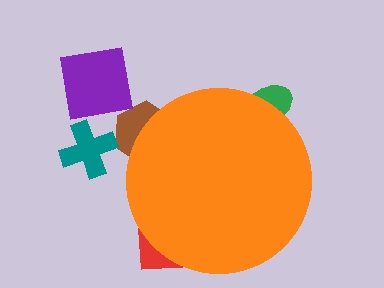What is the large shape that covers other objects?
An orange circle.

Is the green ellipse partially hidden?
Yes, the green ellipse is partially hidden behind the orange circle.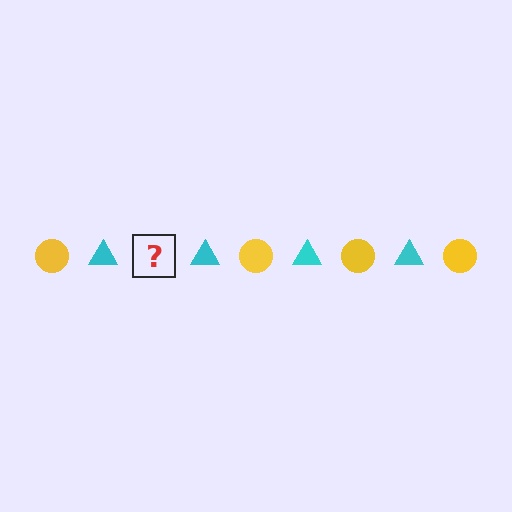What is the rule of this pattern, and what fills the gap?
The rule is that the pattern alternates between yellow circle and cyan triangle. The gap should be filled with a yellow circle.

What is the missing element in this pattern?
The missing element is a yellow circle.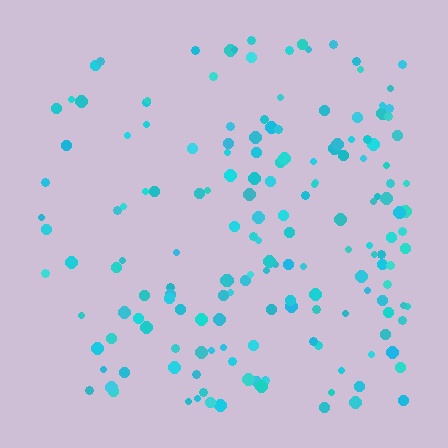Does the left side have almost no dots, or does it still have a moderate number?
Still a moderate number, just noticeably fewer than the right.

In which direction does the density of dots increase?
From left to right, with the right side densest.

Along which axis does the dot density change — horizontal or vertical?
Horizontal.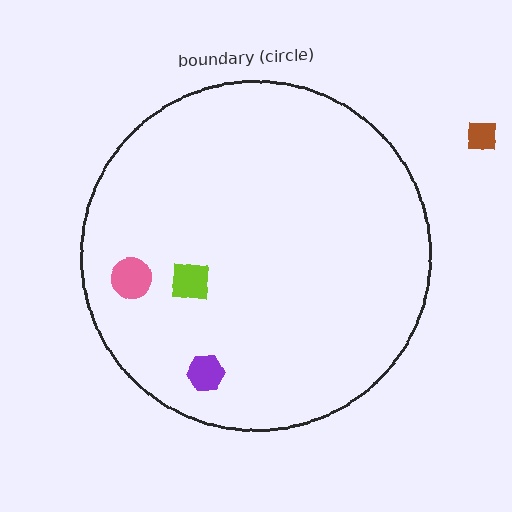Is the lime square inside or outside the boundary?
Inside.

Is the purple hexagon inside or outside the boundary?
Inside.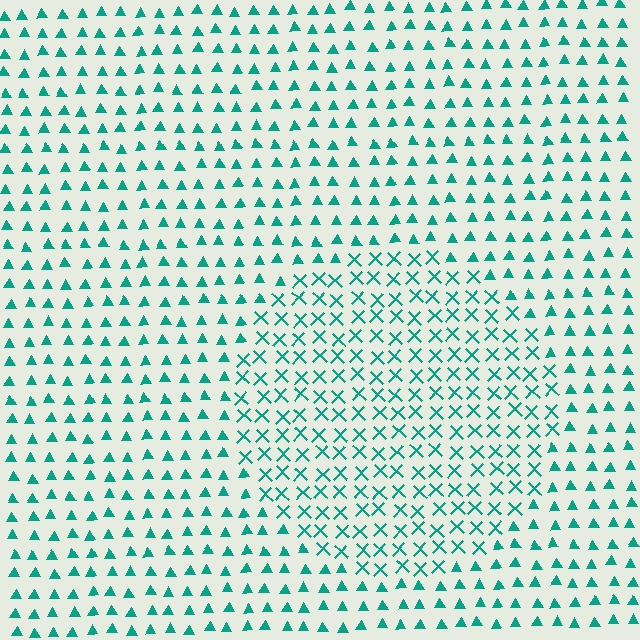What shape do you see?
I see a circle.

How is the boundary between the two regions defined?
The boundary is defined by a change in element shape: X marks inside vs. triangles outside. All elements share the same color and spacing.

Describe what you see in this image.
The image is filled with small teal elements arranged in a uniform grid. A circle-shaped region contains X marks, while the surrounding area contains triangles. The boundary is defined purely by the change in element shape.